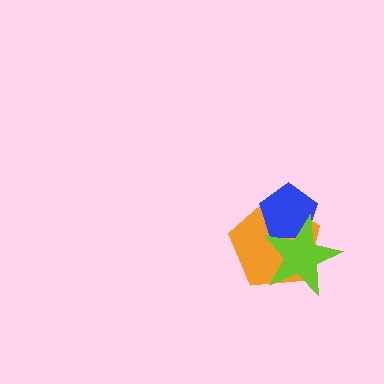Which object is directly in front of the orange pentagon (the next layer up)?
The blue pentagon is directly in front of the orange pentagon.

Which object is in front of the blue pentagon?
The lime star is in front of the blue pentagon.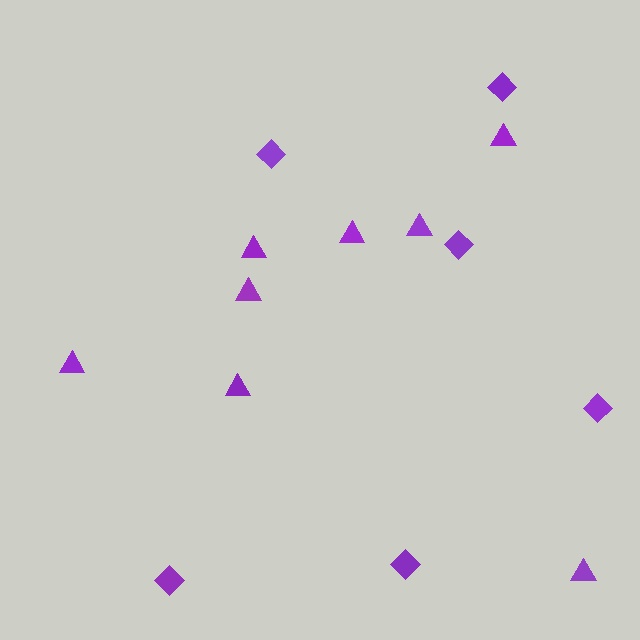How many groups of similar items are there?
There are 2 groups: one group of triangles (8) and one group of diamonds (6).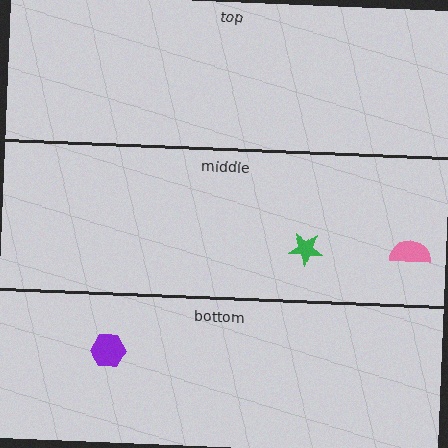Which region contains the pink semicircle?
The middle region.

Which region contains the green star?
The middle region.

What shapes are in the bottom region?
The purple hexagon.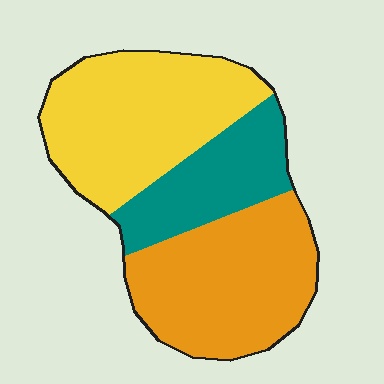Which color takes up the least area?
Teal, at roughly 20%.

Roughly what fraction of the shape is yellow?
Yellow covers around 40% of the shape.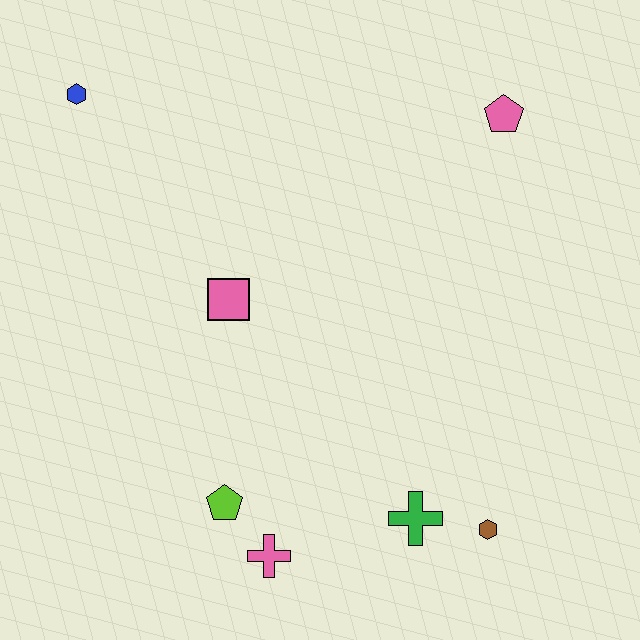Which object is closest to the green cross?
The brown hexagon is closest to the green cross.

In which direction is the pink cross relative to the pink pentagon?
The pink cross is below the pink pentagon.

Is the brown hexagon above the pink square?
No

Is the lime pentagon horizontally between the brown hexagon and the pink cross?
No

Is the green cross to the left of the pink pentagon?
Yes